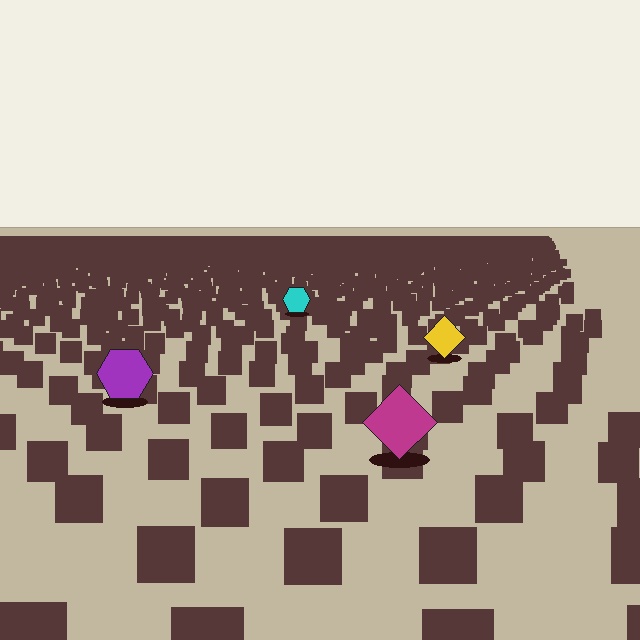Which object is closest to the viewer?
The magenta diamond is closest. The texture marks near it are larger and more spread out.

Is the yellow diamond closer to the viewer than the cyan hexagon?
Yes. The yellow diamond is closer — you can tell from the texture gradient: the ground texture is coarser near it.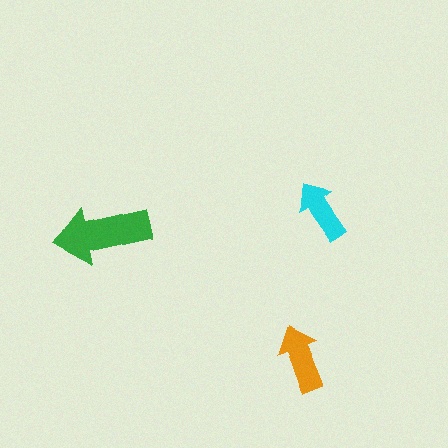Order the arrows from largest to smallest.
the green one, the orange one, the cyan one.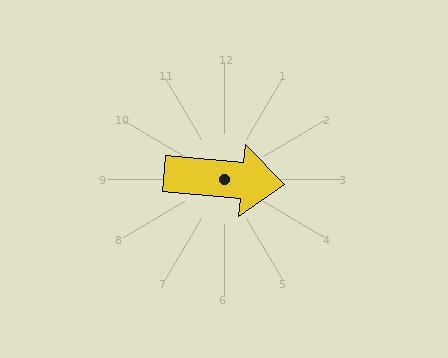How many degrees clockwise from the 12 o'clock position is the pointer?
Approximately 95 degrees.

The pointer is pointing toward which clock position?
Roughly 3 o'clock.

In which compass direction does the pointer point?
East.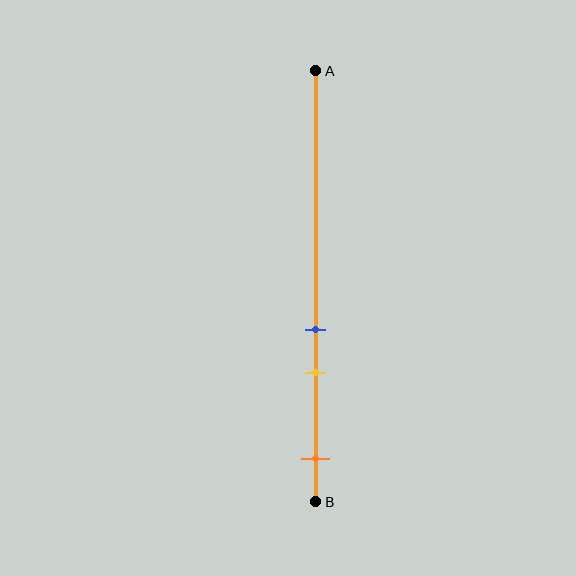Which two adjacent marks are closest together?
The blue and yellow marks are the closest adjacent pair.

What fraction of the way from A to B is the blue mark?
The blue mark is approximately 60% (0.6) of the way from A to B.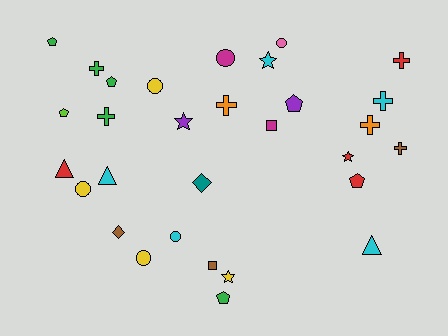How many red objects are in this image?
There are 4 red objects.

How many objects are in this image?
There are 30 objects.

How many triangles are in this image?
There are 3 triangles.